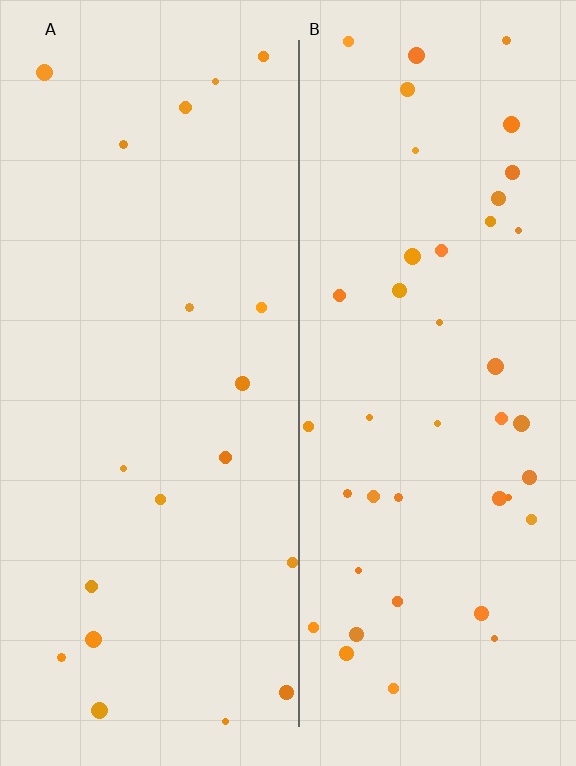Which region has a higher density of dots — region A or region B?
B (the right).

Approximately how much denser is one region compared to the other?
Approximately 2.2× — region B over region A.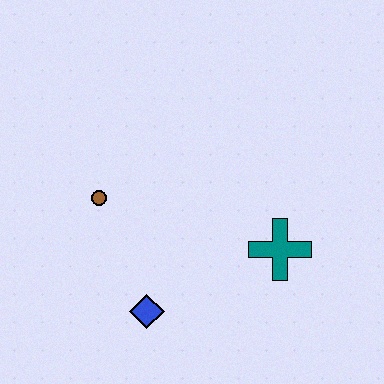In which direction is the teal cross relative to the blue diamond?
The teal cross is to the right of the blue diamond.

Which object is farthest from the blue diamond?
The teal cross is farthest from the blue diamond.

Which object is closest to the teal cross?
The blue diamond is closest to the teal cross.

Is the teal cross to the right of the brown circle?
Yes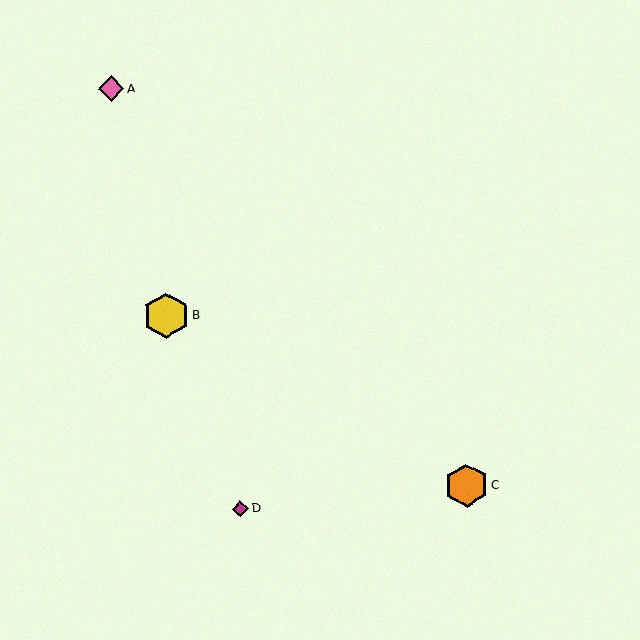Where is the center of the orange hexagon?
The center of the orange hexagon is at (467, 485).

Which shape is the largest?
The yellow hexagon (labeled B) is the largest.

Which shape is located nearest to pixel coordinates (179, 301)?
The yellow hexagon (labeled B) at (166, 315) is nearest to that location.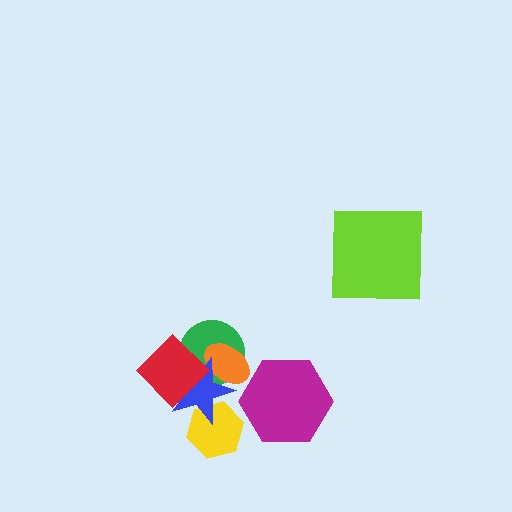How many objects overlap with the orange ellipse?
3 objects overlap with the orange ellipse.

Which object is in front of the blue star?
The red diamond is in front of the blue star.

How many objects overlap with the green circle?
3 objects overlap with the green circle.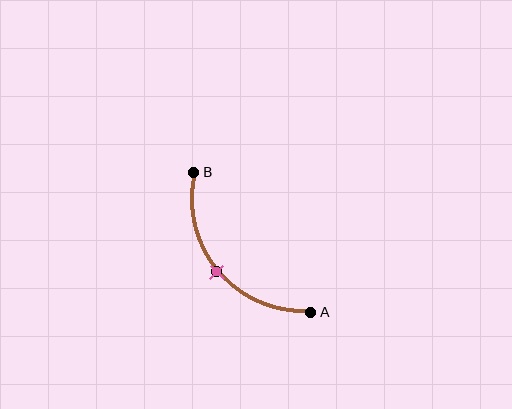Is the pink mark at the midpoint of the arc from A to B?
Yes. The pink mark lies on the arc at equal arc-length from both A and B — it is the arc midpoint.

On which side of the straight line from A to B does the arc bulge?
The arc bulges below and to the left of the straight line connecting A and B.